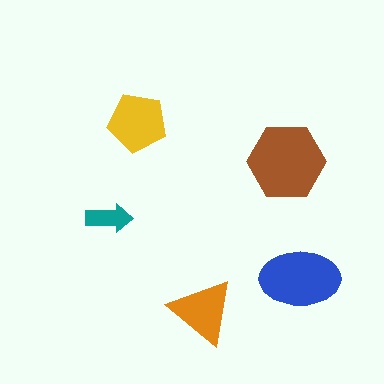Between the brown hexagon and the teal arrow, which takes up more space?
The brown hexagon.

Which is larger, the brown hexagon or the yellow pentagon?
The brown hexagon.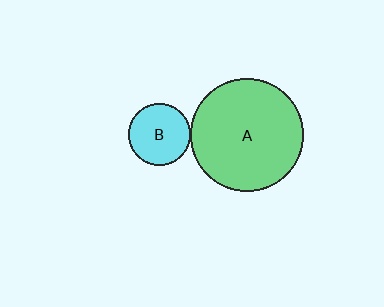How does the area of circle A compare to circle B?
Approximately 3.4 times.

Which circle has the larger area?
Circle A (green).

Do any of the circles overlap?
No, none of the circles overlap.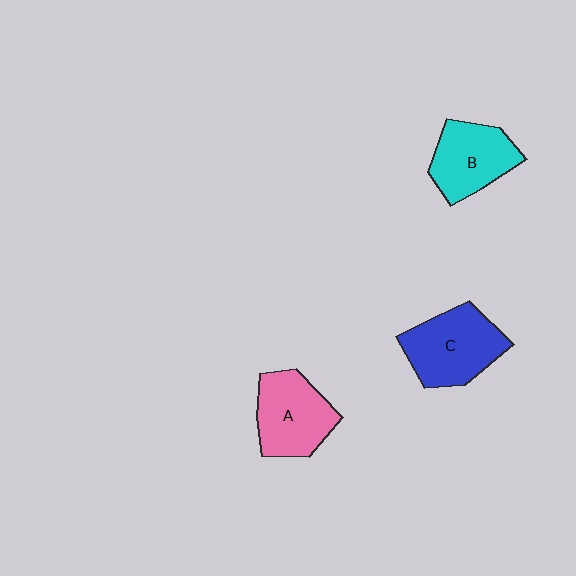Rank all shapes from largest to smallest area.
From largest to smallest: C (blue), A (pink), B (cyan).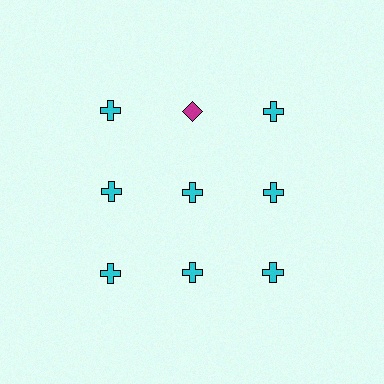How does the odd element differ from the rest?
It differs in both color (magenta instead of cyan) and shape (diamond instead of cross).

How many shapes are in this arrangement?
There are 9 shapes arranged in a grid pattern.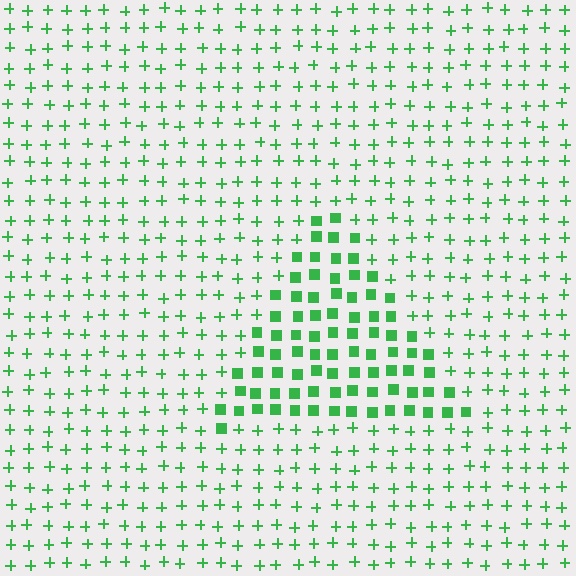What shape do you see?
I see a triangle.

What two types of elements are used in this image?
The image uses squares inside the triangle region and plus signs outside it.